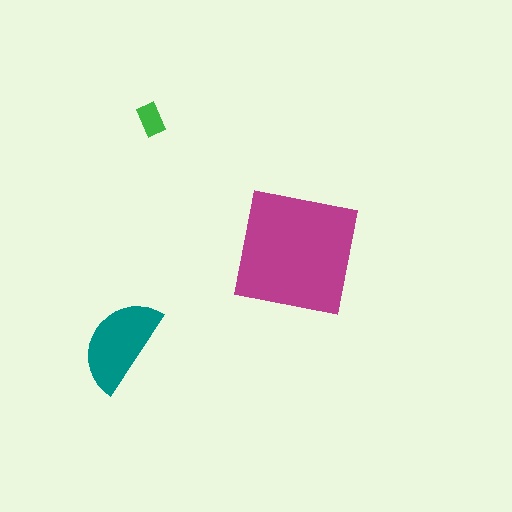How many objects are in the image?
There are 3 objects in the image.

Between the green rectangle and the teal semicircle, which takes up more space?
The teal semicircle.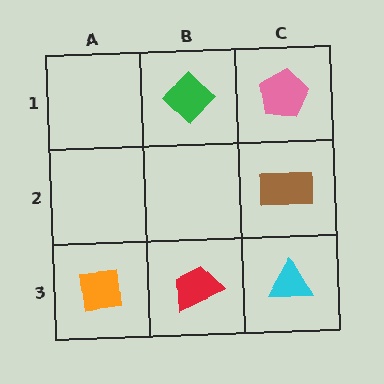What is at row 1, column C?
A pink pentagon.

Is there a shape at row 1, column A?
No, that cell is empty.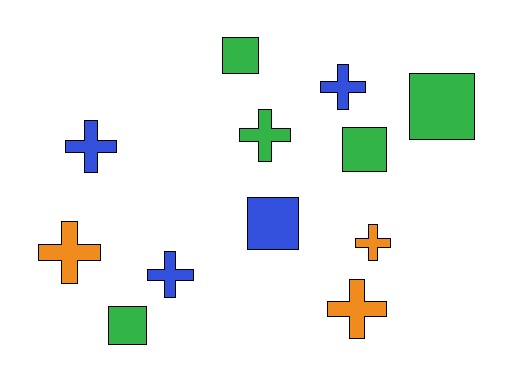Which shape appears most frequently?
Cross, with 7 objects.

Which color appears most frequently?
Green, with 5 objects.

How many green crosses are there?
There is 1 green cross.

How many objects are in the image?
There are 12 objects.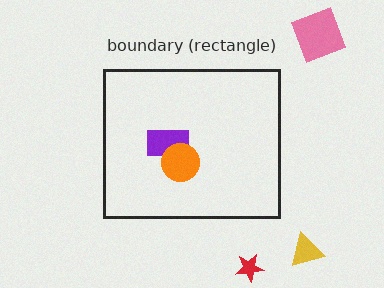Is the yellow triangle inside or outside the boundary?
Outside.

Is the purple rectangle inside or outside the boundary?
Inside.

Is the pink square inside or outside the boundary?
Outside.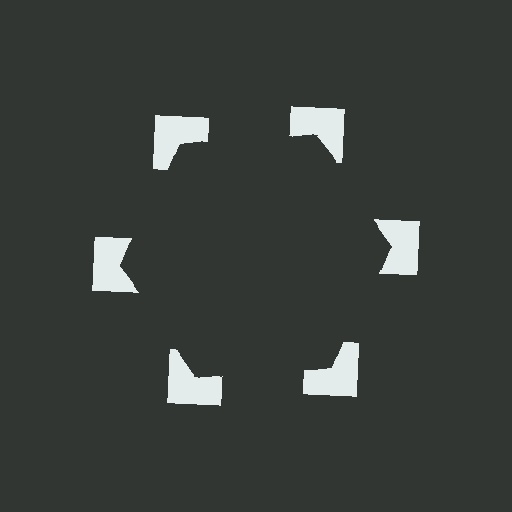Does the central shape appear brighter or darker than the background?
It typically appears slightly darker than the background, even though no actual brightness change is drawn.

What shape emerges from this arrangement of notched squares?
An illusory hexagon — its edges are inferred from the aligned wedge cuts in the notched squares, not physically drawn.